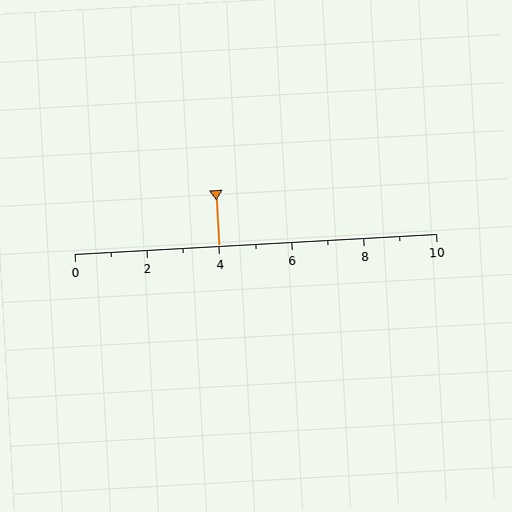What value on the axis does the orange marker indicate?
The marker indicates approximately 4.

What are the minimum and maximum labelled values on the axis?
The axis runs from 0 to 10.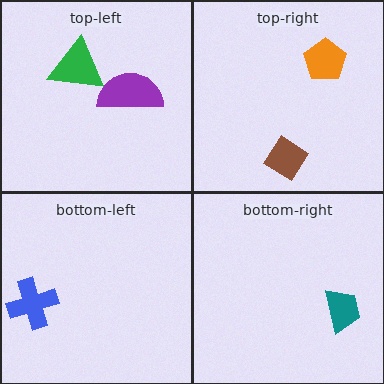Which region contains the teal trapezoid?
The bottom-right region.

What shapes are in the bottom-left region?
The blue cross.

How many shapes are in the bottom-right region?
1.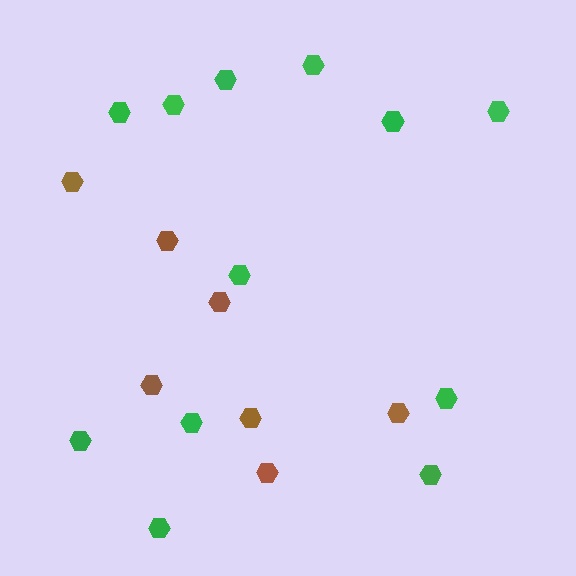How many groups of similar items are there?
There are 2 groups: one group of green hexagons (12) and one group of brown hexagons (7).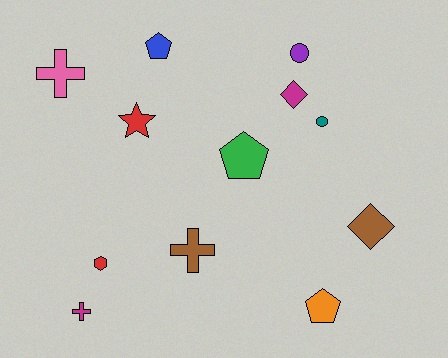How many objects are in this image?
There are 12 objects.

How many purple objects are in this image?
There is 1 purple object.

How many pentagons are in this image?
There are 3 pentagons.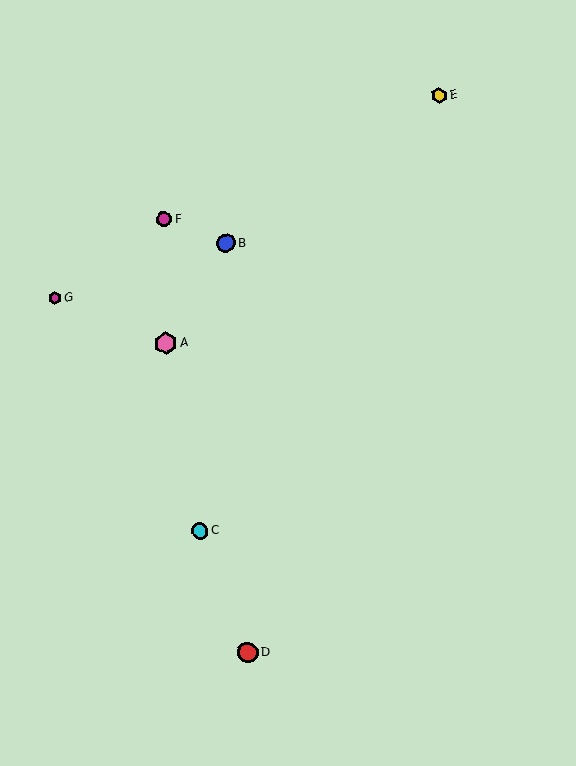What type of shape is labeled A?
Shape A is a pink hexagon.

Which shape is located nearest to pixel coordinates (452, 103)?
The yellow hexagon (labeled E) at (439, 95) is nearest to that location.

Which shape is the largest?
The pink hexagon (labeled A) is the largest.